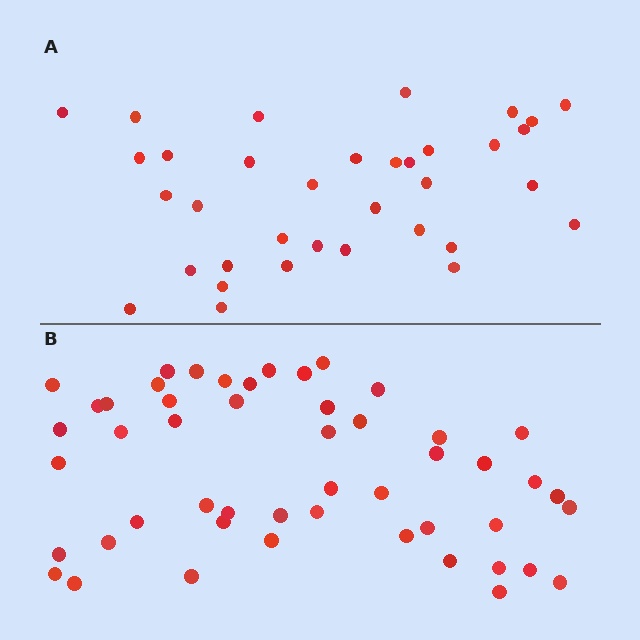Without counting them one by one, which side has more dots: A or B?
Region B (the bottom region) has more dots.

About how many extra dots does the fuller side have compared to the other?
Region B has approximately 15 more dots than region A.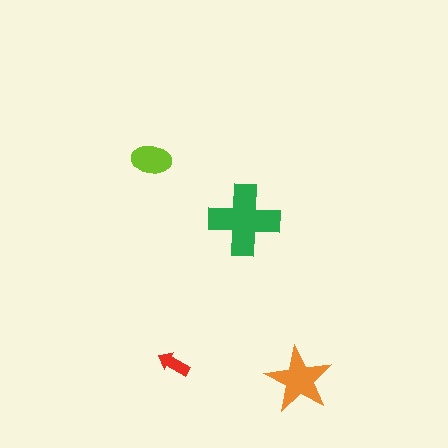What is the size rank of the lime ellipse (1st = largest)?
3rd.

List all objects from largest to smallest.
The green cross, the orange star, the lime ellipse, the red arrow.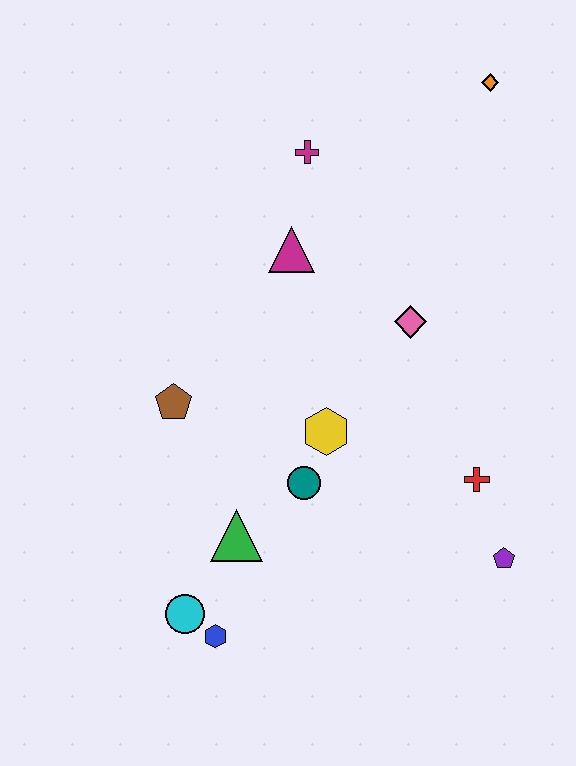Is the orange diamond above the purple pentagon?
Yes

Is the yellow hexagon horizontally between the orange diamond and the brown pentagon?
Yes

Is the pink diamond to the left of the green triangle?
No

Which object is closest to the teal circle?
The yellow hexagon is closest to the teal circle.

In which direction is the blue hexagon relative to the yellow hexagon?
The blue hexagon is below the yellow hexagon.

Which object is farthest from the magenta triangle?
The blue hexagon is farthest from the magenta triangle.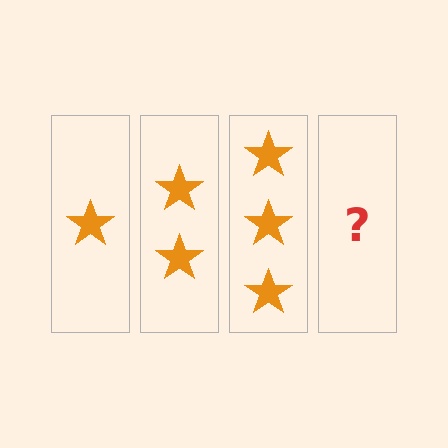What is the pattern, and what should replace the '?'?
The pattern is that each step adds one more star. The '?' should be 4 stars.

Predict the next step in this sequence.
The next step is 4 stars.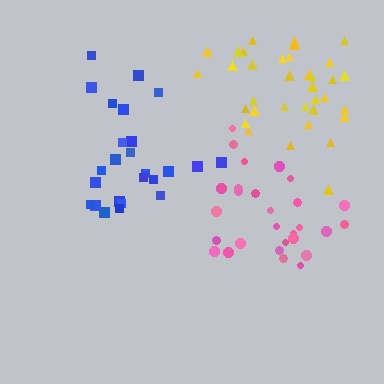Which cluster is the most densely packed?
Yellow.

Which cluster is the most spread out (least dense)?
Blue.